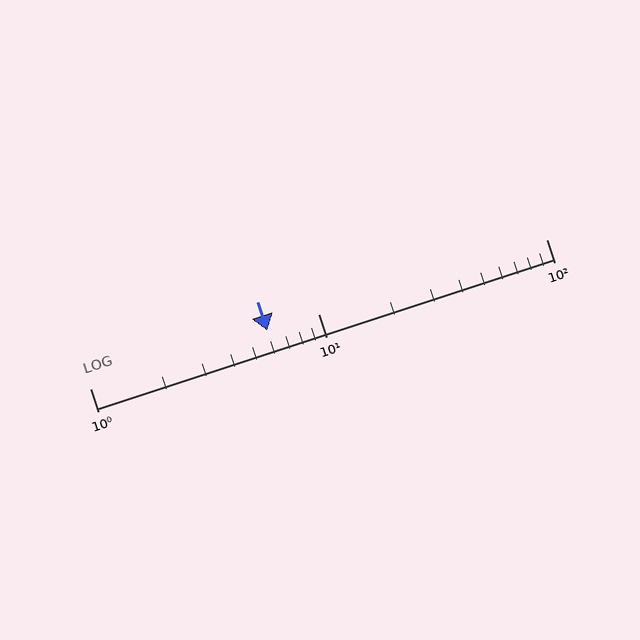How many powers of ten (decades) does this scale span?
The scale spans 2 decades, from 1 to 100.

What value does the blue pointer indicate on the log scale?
The pointer indicates approximately 6.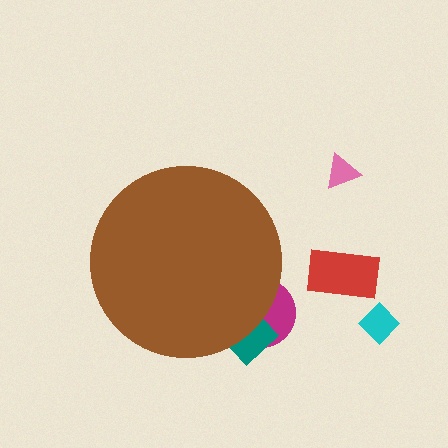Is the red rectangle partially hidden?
No, the red rectangle is fully visible.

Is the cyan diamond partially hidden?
No, the cyan diamond is fully visible.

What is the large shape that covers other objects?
A brown circle.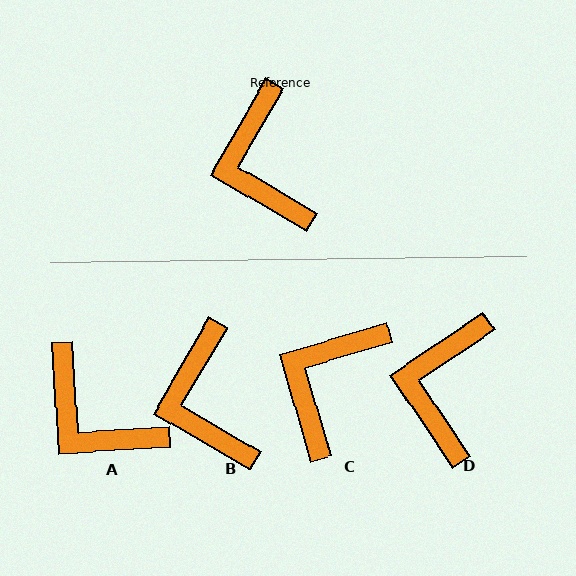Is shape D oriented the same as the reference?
No, it is off by about 26 degrees.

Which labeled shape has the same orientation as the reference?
B.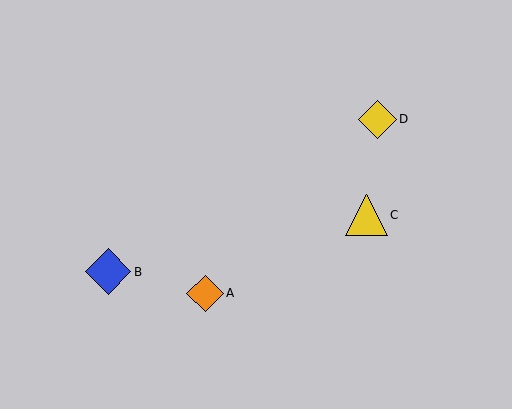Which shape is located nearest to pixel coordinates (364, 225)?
The yellow triangle (labeled C) at (367, 215) is nearest to that location.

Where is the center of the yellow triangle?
The center of the yellow triangle is at (367, 215).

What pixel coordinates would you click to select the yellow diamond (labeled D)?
Click at (377, 119) to select the yellow diamond D.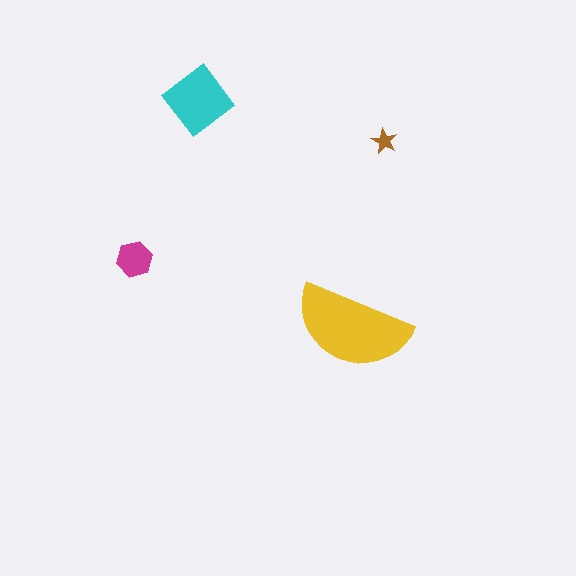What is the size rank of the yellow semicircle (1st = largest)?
1st.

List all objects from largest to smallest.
The yellow semicircle, the cyan diamond, the magenta hexagon, the brown star.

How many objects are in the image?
There are 4 objects in the image.